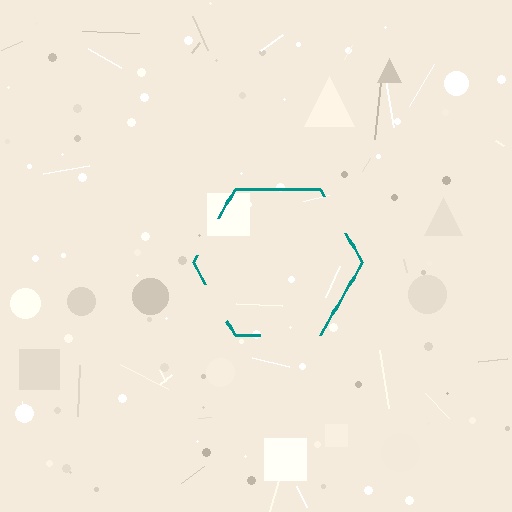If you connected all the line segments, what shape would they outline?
They would outline a hexagon.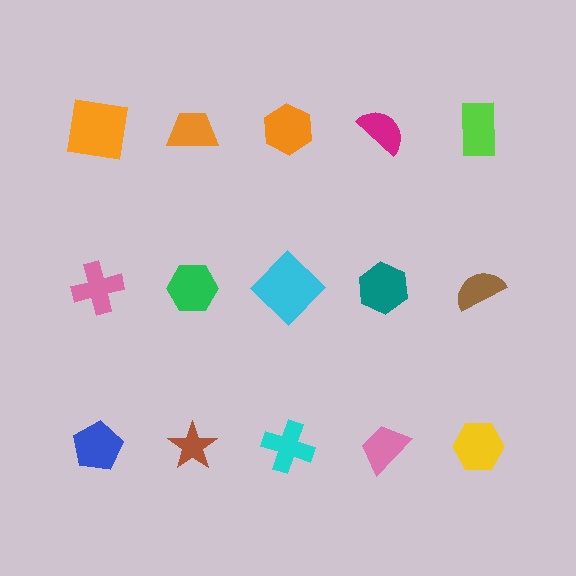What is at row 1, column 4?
A magenta semicircle.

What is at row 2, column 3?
A cyan diamond.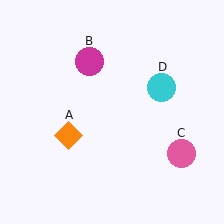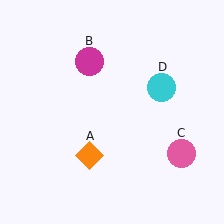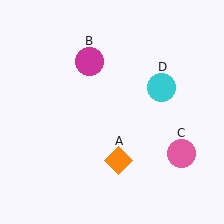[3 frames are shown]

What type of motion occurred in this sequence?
The orange diamond (object A) rotated counterclockwise around the center of the scene.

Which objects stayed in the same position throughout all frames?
Magenta circle (object B) and pink circle (object C) and cyan circle (object D) remained stationary.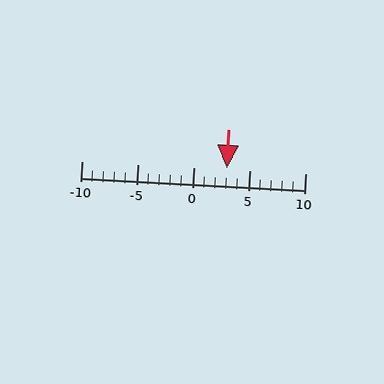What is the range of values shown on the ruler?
The ruler shows values from -10 to 10.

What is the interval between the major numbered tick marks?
The major tick marks are spaced 5 units apart.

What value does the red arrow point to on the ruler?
The red arrow points to approximately 3.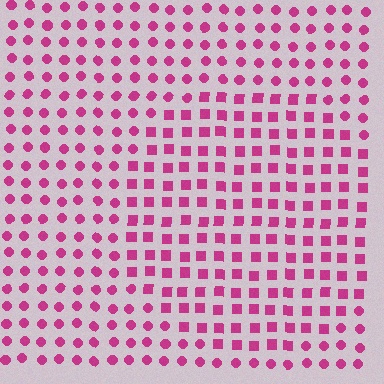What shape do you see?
I see a circle.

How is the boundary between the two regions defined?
The boundary is defined by a change in element shape: squares inside vs. circles outside. All elements share the same color and spacing.